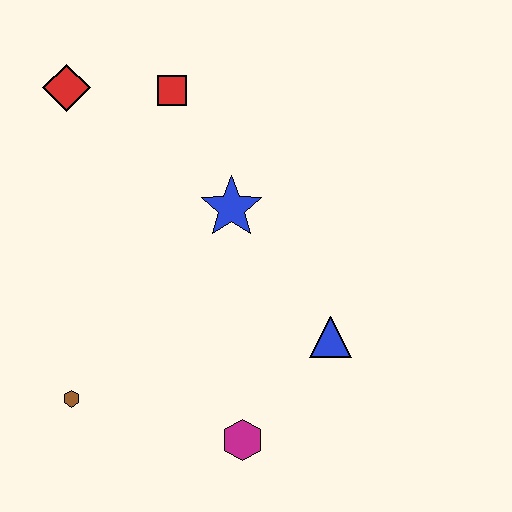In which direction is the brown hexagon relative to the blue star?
The brown hexagon is below the blue star.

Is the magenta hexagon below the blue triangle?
Yes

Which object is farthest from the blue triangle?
The red diamond is farthest from the blue triangle.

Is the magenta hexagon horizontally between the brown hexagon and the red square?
No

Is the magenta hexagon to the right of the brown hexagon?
Yes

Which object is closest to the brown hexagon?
The magenta hexagon is closest to the brown hexagon.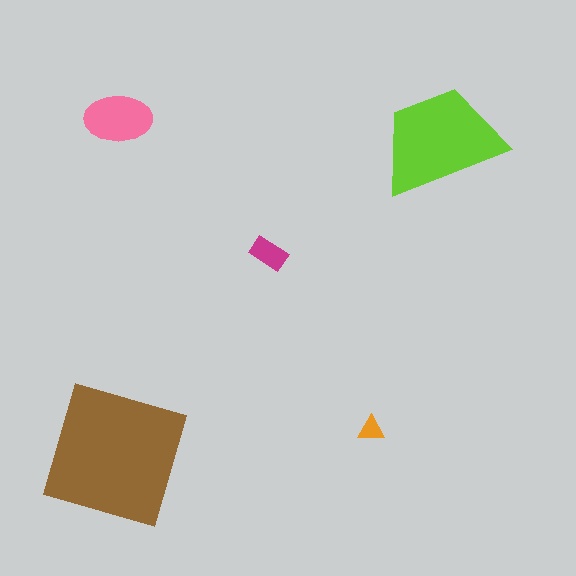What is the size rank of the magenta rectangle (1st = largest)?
4th.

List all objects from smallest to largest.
The orange triangle, the magenta rectangle, the pink ellipse, the lime trapezoid, the brown square.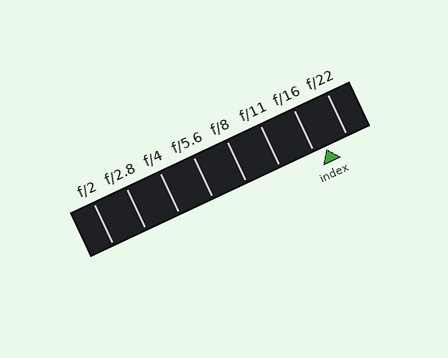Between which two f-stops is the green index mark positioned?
The index mark is between f/16 and f/22.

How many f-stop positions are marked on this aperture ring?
There are 8 f-stop positions marked.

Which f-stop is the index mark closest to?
The index mark is closest to f/16.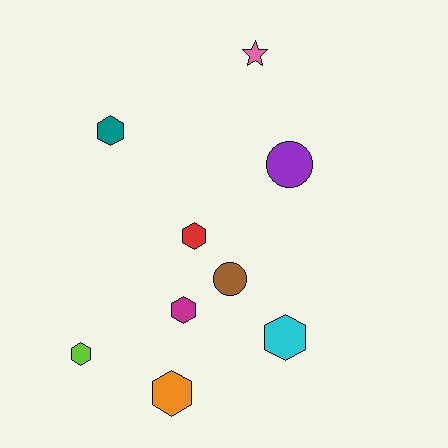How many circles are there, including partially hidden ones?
There are 2 circles.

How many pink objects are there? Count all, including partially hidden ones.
There is 1 pink object.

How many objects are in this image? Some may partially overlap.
There are 9 objects.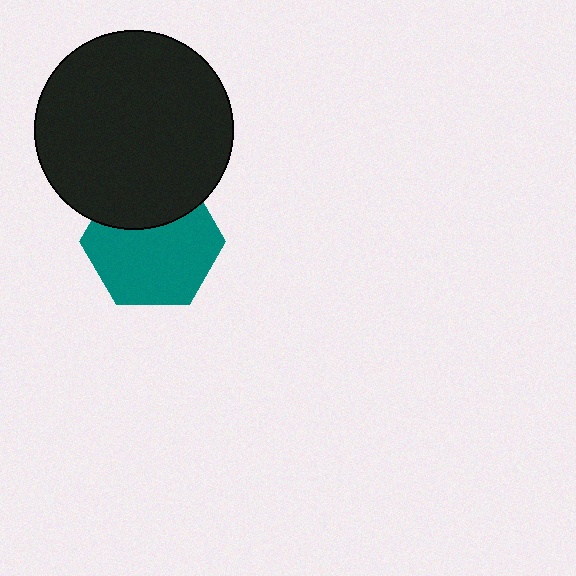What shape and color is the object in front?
The object in front is a black circle.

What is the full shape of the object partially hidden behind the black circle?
The partially hidden object is a teal hexagon.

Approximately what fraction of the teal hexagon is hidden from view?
Roughly 31% of the teal hexagon is hidden behind the black circle.